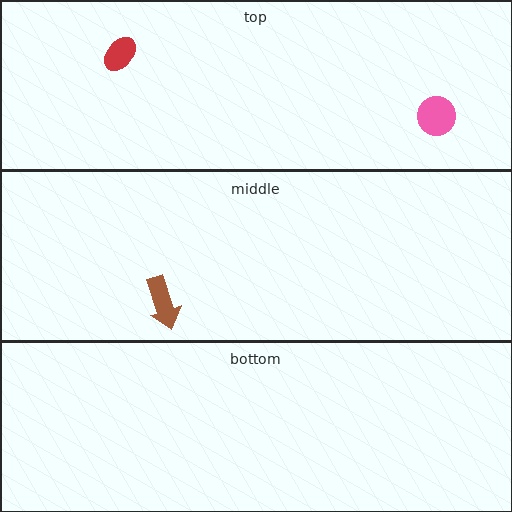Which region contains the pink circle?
The top region.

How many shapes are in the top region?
2.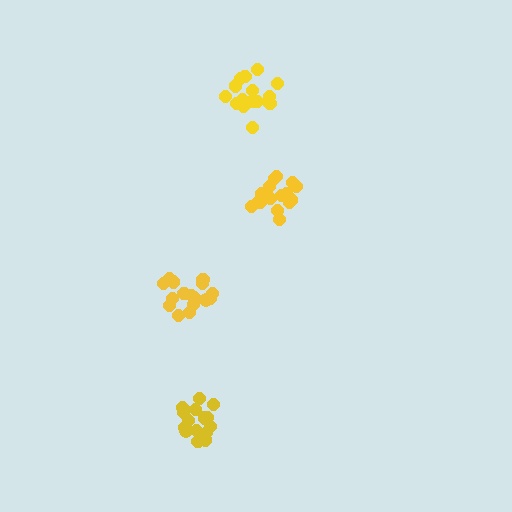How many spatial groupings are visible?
There are 4 spatial groupings.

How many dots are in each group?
Group 1: 17 dots, Group 2: 16 dots, Group 3: 16 dots, Group 4: 15 dots (64 total).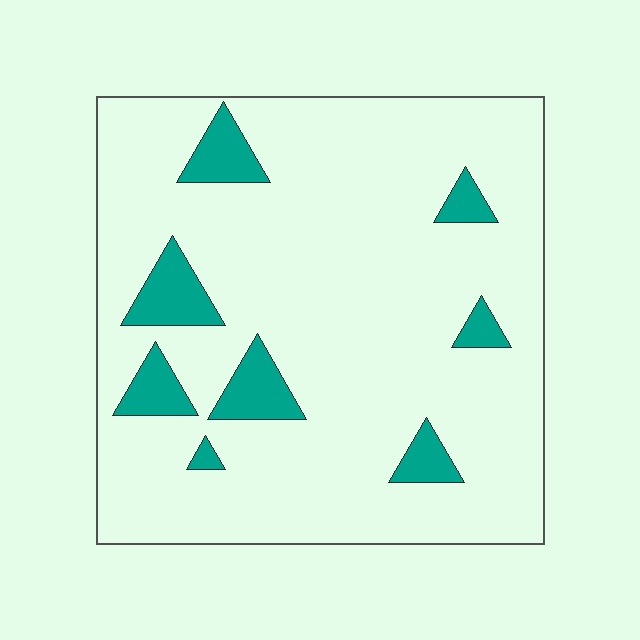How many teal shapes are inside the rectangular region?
8.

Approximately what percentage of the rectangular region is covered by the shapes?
Approximately 10%.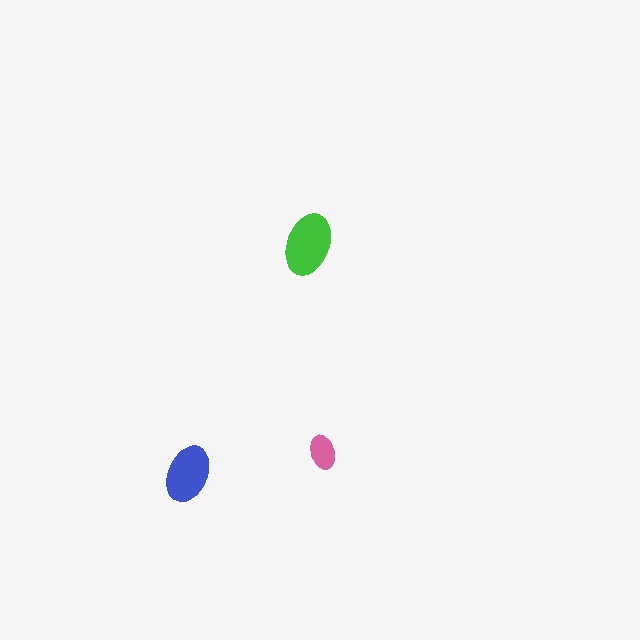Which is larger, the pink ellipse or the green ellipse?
The green one.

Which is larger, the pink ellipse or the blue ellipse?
The blue one.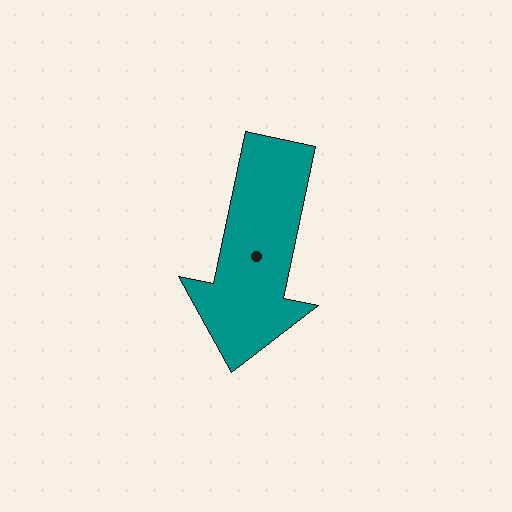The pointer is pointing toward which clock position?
Roughly 6 o'clock.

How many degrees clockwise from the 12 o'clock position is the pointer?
Approximately 192 degrees.